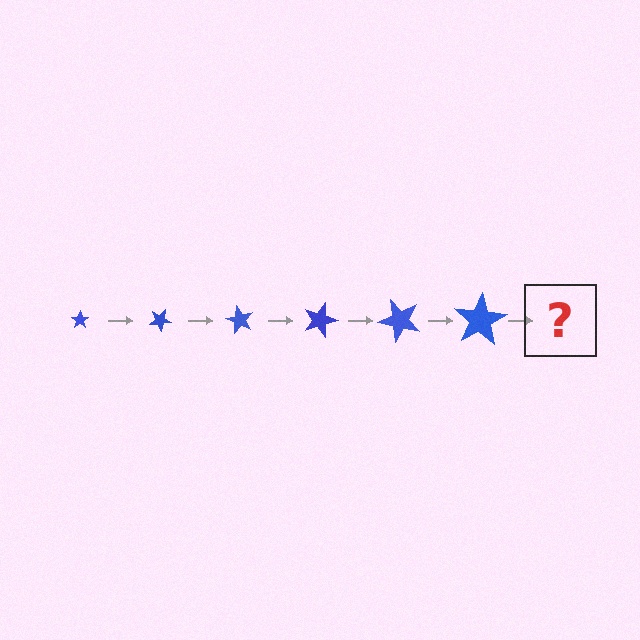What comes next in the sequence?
The next element should be a star, larger than the previous one and rotated 180 degrees from the start.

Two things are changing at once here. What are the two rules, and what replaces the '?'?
The two rules are that the star grows larger each step and it rotates 30 degrees each step. The '?' should be a star, larger than the previous one and rotated 180 degrees from the start.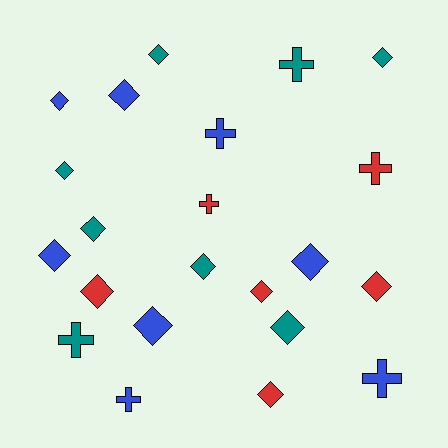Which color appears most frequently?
Teal, with 8 objects.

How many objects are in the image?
There are 22 objects.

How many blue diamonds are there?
There are 5 blue diamonds.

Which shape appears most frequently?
Diamond, with 15 objects.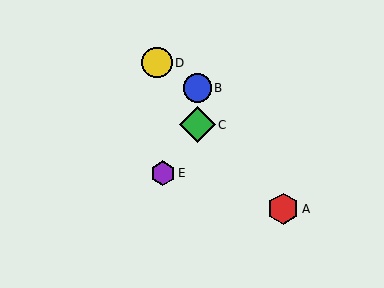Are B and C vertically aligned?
Yes, both are at x≈197.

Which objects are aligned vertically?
Objects B, C are aligned vertically.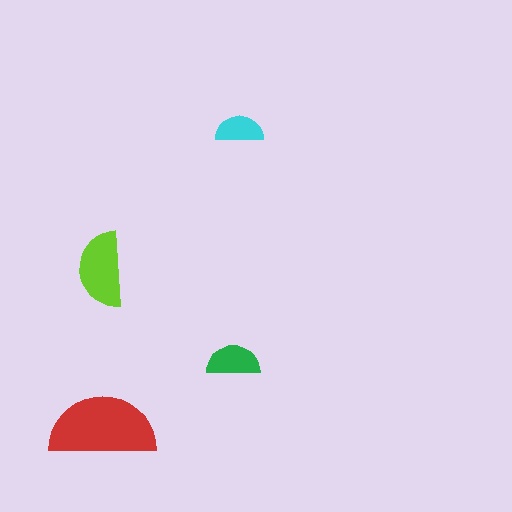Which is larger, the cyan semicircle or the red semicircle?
The red one.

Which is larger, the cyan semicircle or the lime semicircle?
The lime one.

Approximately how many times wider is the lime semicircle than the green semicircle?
About 1.5 times wider.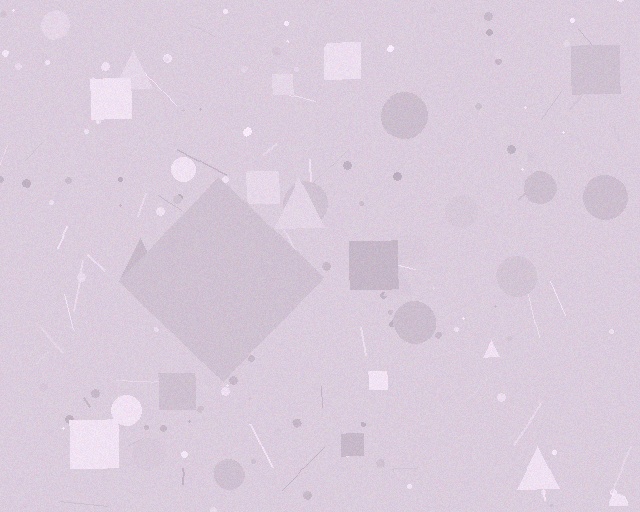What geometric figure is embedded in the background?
A diamond is embedded in the background.